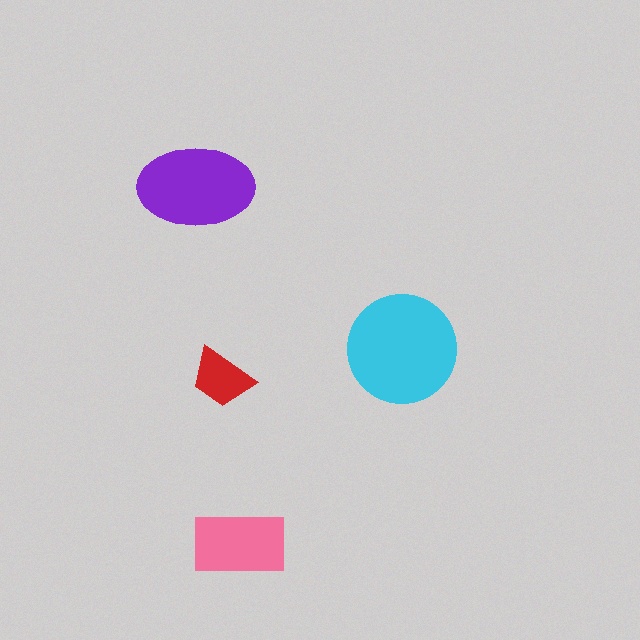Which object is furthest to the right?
The cyan circle is rightmost.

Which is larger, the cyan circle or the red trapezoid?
The cyan circle.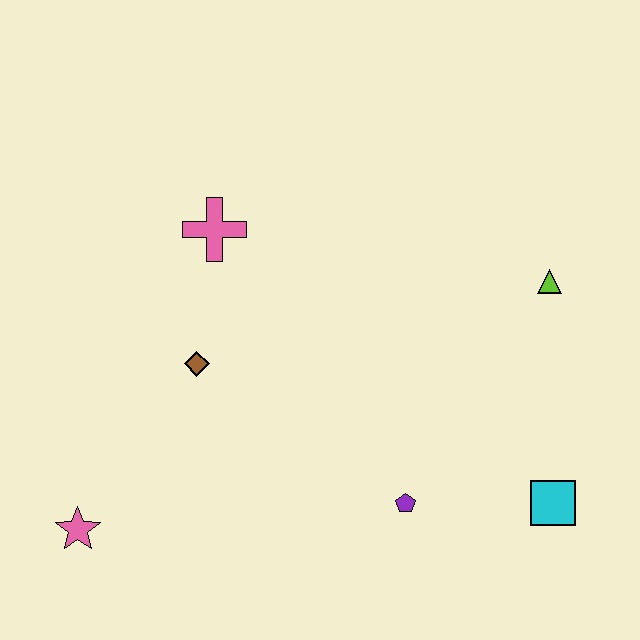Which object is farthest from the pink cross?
The cyan square is farthest from the pink cross.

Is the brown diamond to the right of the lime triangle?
No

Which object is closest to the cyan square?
The purple pentagon is closest to the cyan square.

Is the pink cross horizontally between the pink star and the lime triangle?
Yes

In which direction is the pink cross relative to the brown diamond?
The pink cross is above the brown diamond.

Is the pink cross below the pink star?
No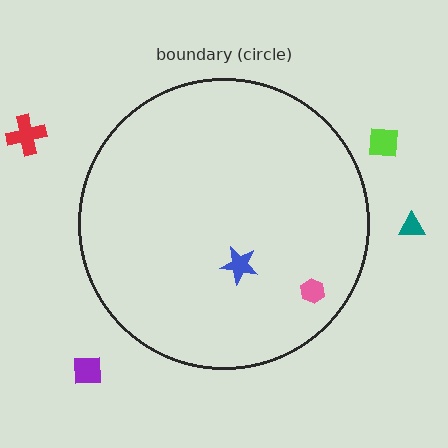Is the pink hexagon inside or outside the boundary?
Inside.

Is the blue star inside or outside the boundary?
Inside.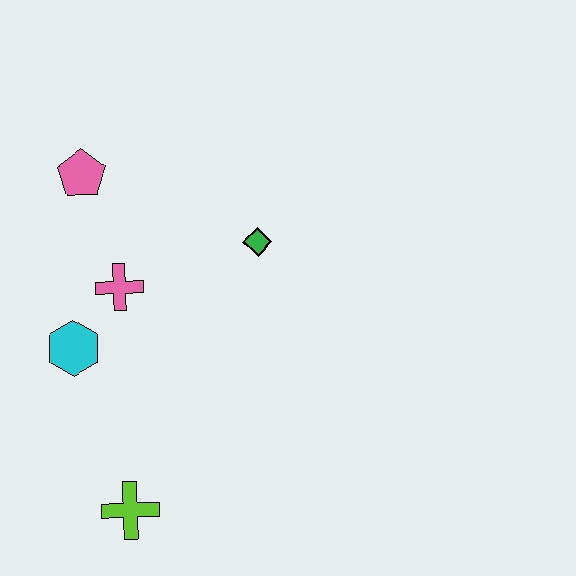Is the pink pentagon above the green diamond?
Yes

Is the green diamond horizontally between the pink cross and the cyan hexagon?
No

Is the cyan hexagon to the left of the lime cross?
Yes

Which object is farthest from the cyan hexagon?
The green diamond is farthest from the cyan hexagon.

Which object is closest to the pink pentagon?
The pink cross is closest to the pink pentagon.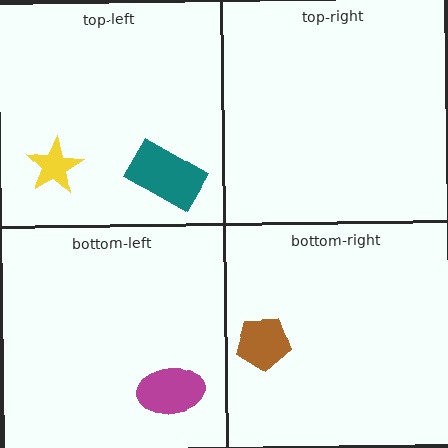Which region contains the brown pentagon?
The bottom-right region.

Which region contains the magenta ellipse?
The bottom-left region.